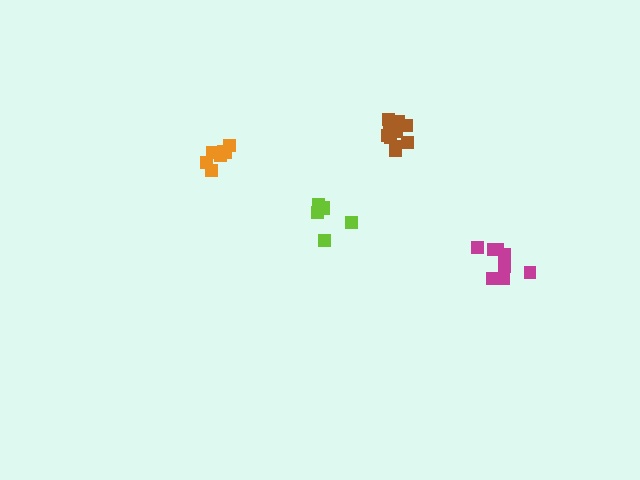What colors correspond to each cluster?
The clusters are colored: brown, magenta, orange, lime.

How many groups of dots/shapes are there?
There are 4 groups.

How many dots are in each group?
Group 1: 11 dots, Group 2: 8 dots, Group 3: 7 dots, Group 4: 6 dots (32 total).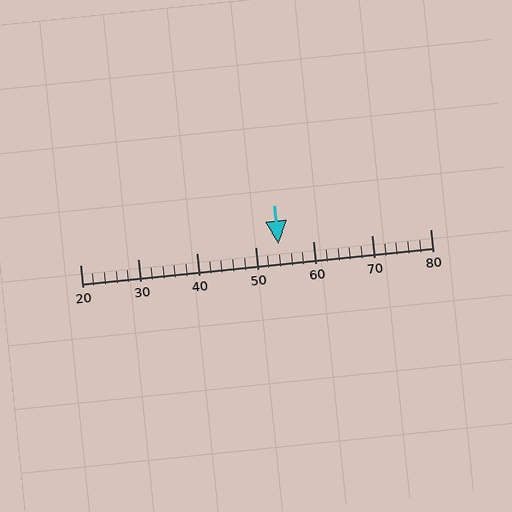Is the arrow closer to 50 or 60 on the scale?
The arrow is closer to 50.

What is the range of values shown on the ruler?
The ruler shows values from 20 to 80.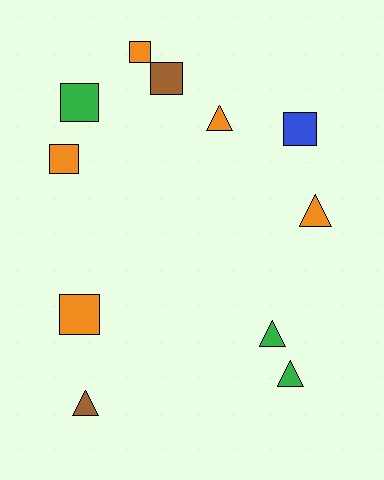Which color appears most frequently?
Orange, with 5 objects.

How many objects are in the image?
There are 11 objects.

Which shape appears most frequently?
Square, with 6 objects.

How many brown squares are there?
There is 1 brown square.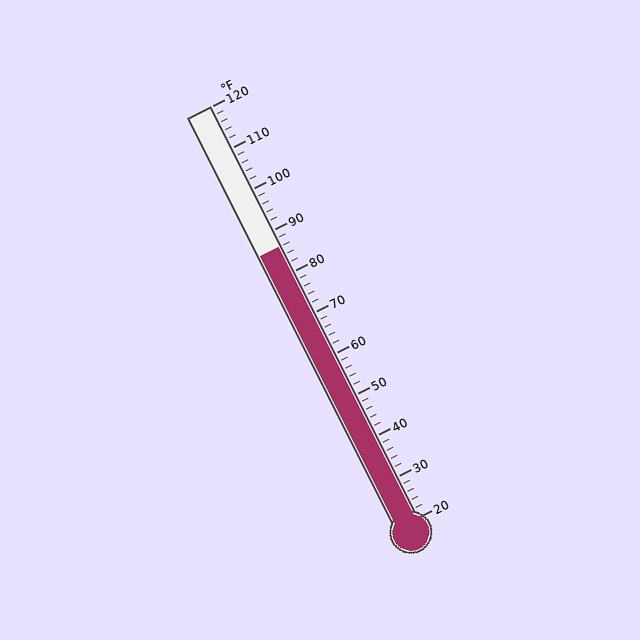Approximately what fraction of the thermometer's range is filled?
The thermometer is filled to approximately 65% of its range.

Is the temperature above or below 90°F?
The temperature is below 90°F.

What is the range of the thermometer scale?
The thermometer scale ranges from 20°F to 120°F.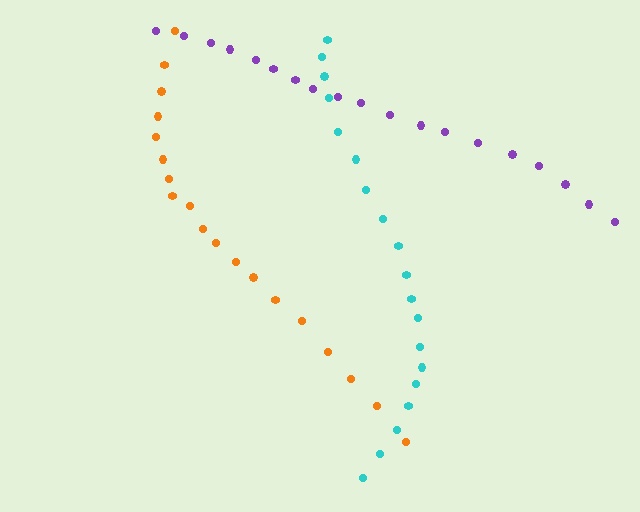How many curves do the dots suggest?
There are 3 distinct paths.